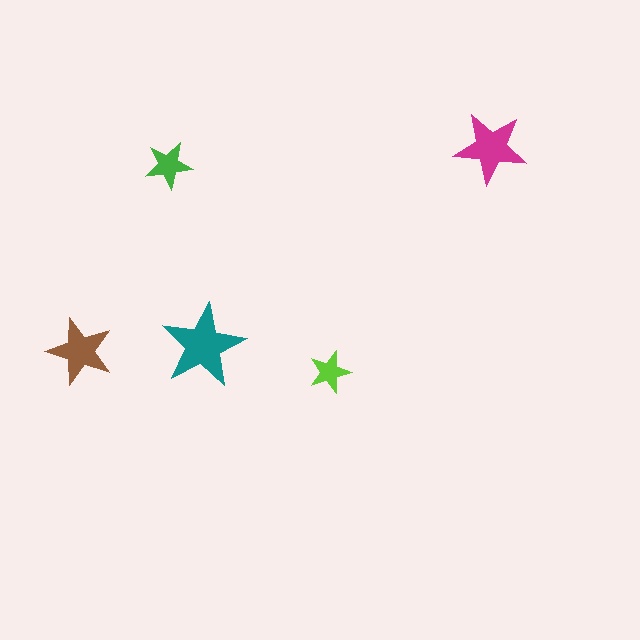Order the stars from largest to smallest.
the teal one, the magenta one, the brown one, the green one, the lime one.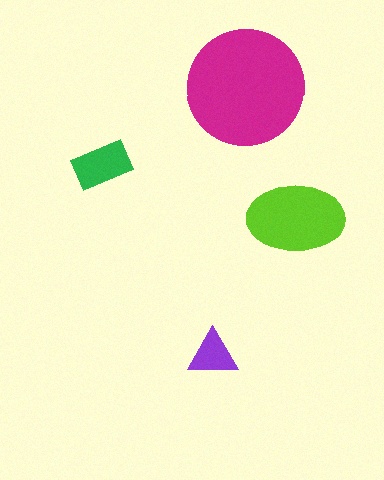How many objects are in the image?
There are 4 objects in the image.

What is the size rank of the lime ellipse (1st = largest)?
2nd.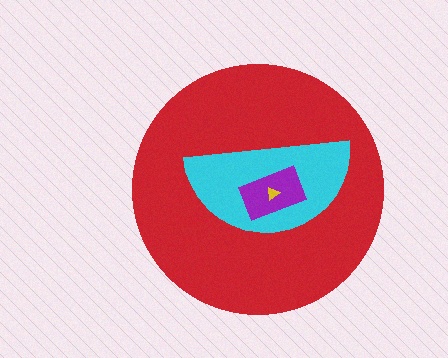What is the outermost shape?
The red circle.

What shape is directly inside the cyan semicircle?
The purple rectangle.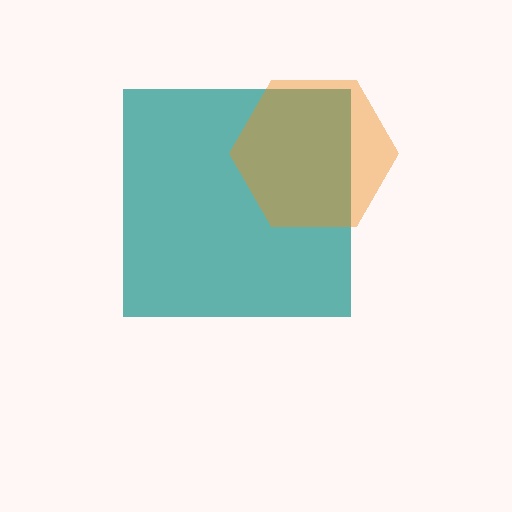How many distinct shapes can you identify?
There are 2 distinct shapes: a teal square, an orange hexagon.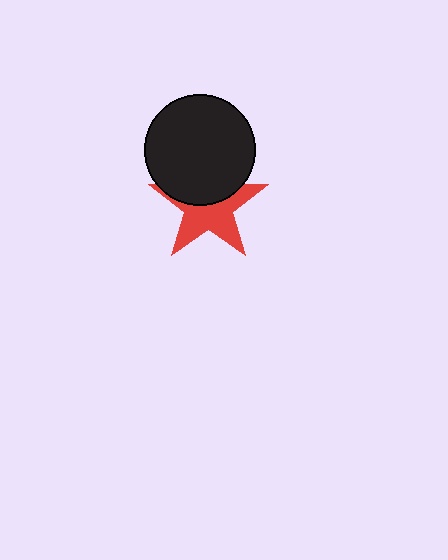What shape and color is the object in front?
The object in front is a black circle.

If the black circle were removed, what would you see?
You would see the complete red star.